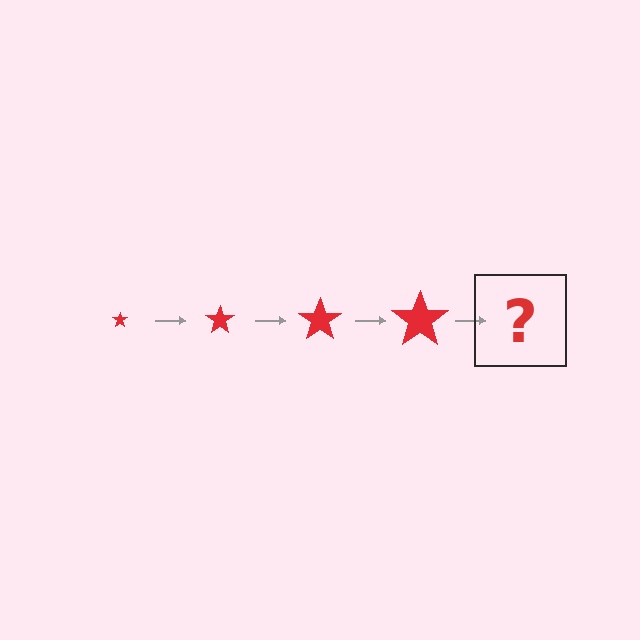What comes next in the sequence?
The next element should be a red star, larger than the previous one.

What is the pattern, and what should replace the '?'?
The pattern is that the star gets progressively larger each step. The '?' should be a red star, larger than the previous one.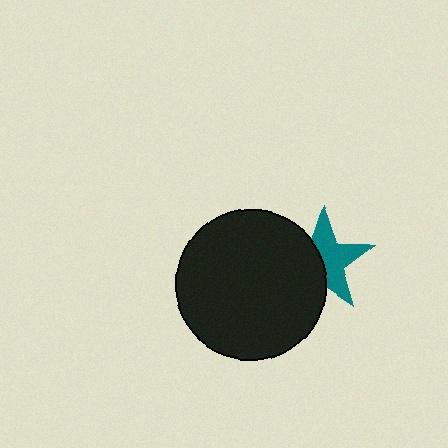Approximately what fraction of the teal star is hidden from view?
Roughly 44% of the teal star is hidden behind the black circle.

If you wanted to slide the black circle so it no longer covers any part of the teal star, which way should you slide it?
Slide it left — that is the most direct way to separate the two shapes.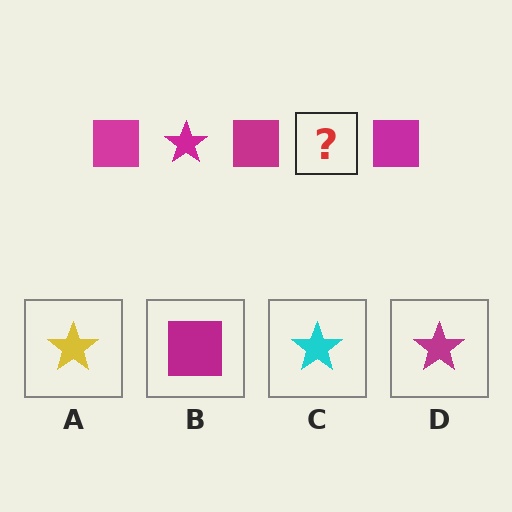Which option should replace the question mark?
Option D.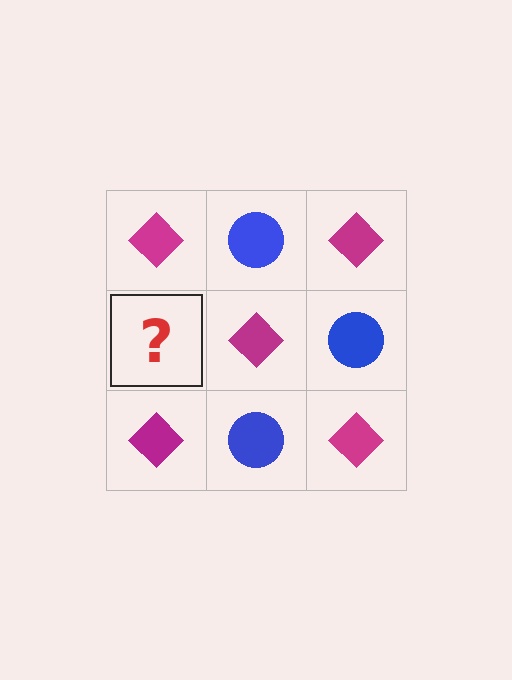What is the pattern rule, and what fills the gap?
The rule is that it alternates magenta diamond and blue circle in a checkerboard pattern. The gap should be filled with a blue circle.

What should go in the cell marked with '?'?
The missing cell should contain a blue circle.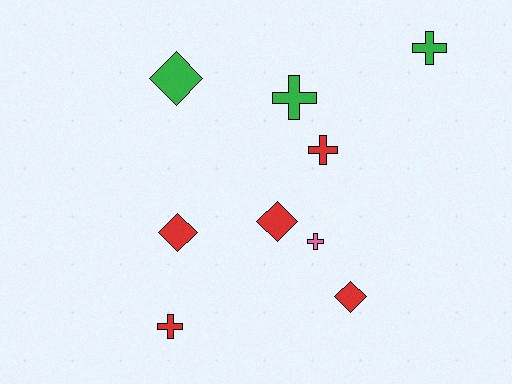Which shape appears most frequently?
Cross, with 5 objects.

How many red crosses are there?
There are 2 red crosses.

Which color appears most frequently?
Red, with 5 objects.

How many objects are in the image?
There are 9 objects.